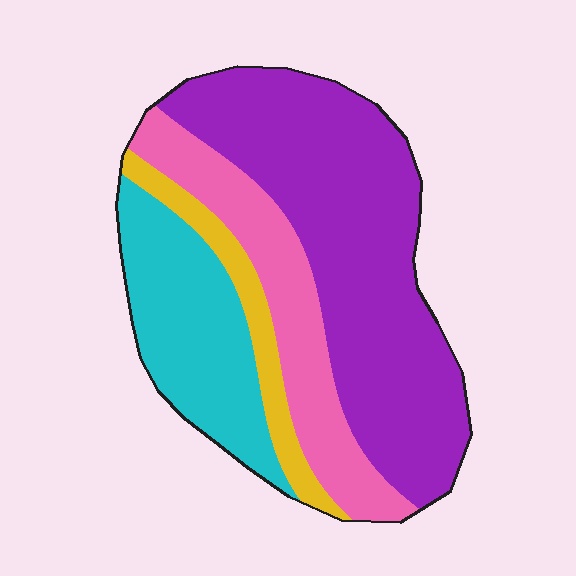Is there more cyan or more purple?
Purple.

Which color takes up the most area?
Purple, at roughly 50%.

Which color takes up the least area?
Yellow, at roughly 10%.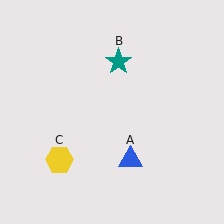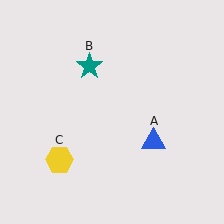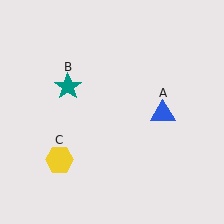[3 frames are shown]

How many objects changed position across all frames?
2 objects changed position: blue triangle (object A), teal star (object B).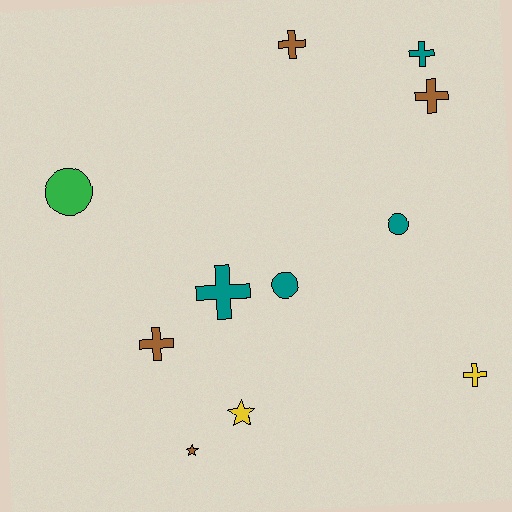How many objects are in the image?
There are 11 objects.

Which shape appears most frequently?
Cross, with 6 objects.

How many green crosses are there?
There are no green crosses.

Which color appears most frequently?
Teal, with 4 objects.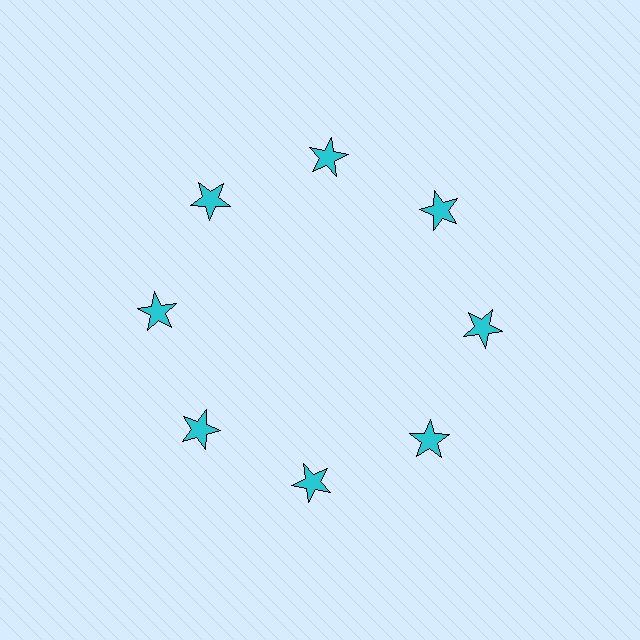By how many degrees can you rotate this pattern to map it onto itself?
The pattern maps onto itself every 45 degrees of rotation.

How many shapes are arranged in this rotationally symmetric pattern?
There are 8 shapes, arranged in 8 groups of 1.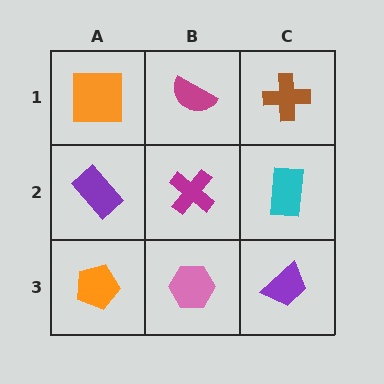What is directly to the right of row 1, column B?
A brown cross.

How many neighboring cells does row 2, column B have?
4.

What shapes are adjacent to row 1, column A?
A purple rectangle (row 2, column A), a magenta semicircle (row 1, column B).